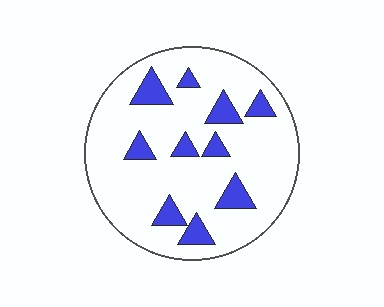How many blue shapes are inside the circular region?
10.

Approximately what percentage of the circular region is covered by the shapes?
Approximately 15%.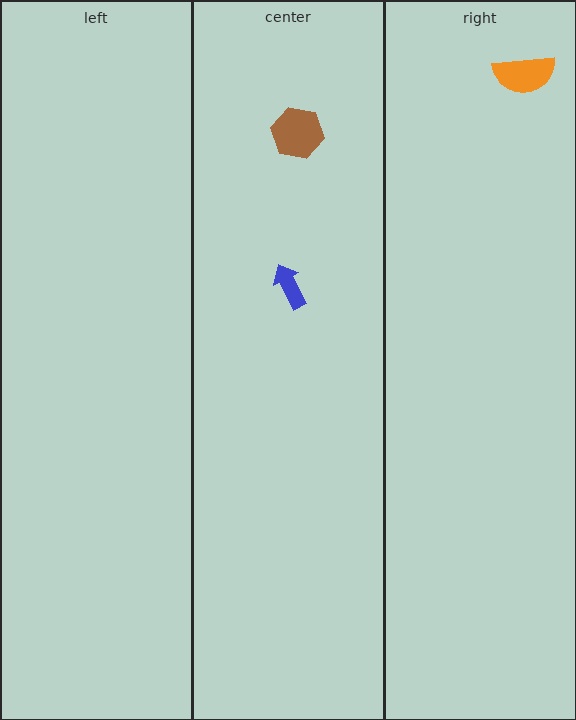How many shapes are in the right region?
1.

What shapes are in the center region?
The blue arrow, the brown hexagon.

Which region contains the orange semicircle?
The right region.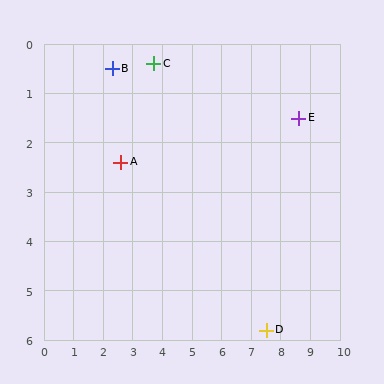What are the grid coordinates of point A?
Point A is at approximately (2.6, 2.4).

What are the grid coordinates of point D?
Point D is at approximately (7.5, 5.8).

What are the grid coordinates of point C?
Point C is at approximately (3.7, 0.4).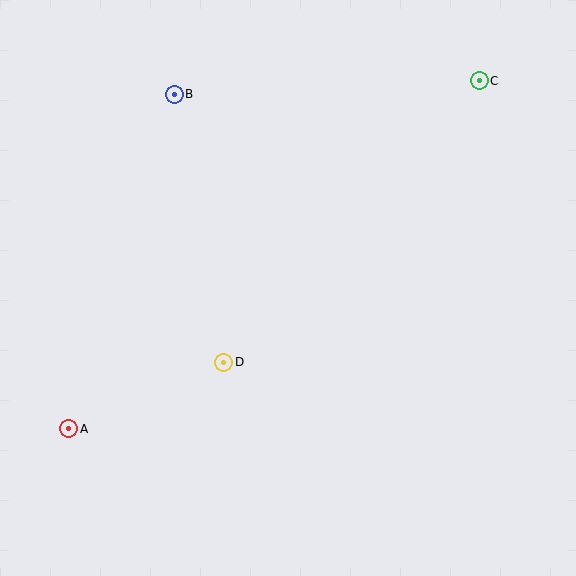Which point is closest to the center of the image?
Point D at (224, 362) is closest to the center.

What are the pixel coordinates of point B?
Point B is at (174, 94).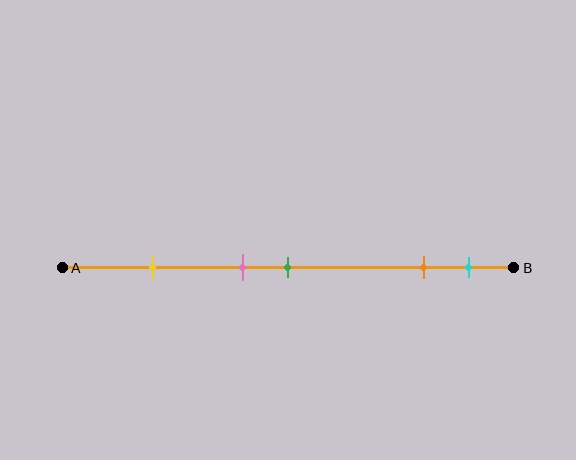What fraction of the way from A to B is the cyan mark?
The cyan mark is approximately 90% (0.9) of the way from A to B.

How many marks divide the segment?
There are 5 marks dividing the segment.